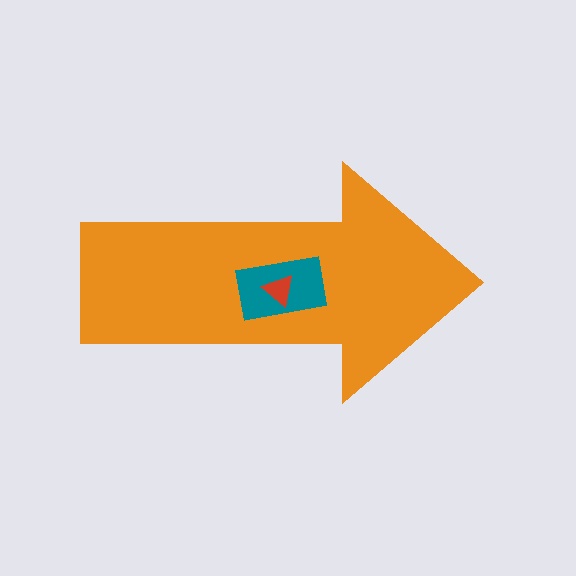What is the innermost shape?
The red triangle.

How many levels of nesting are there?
3.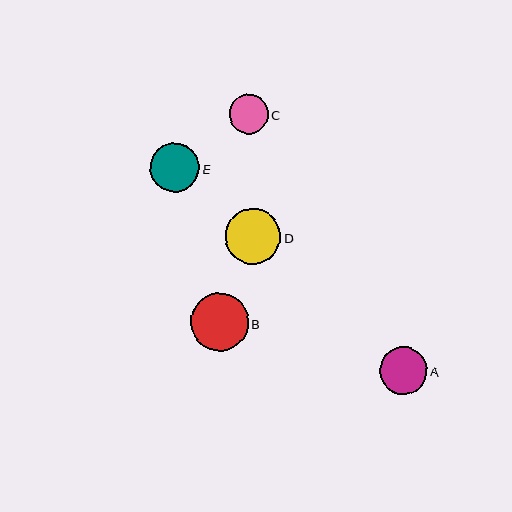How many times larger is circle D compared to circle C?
Circle D is approximately 1.4 times the size of circle C.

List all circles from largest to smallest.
From largest to smallest: B, D, E, A, C.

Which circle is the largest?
Circle B is the largest with a size of approximately 58 pixels.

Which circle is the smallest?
Circle C is the smallest with a size of approximately 39 pixels.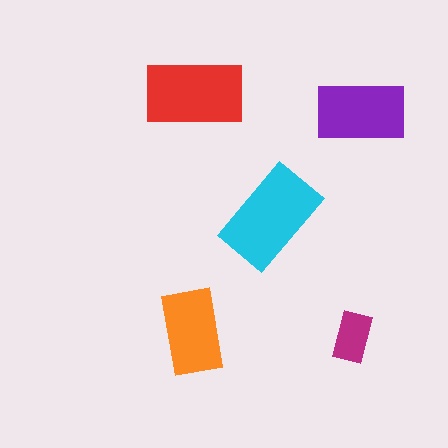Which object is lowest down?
The magenta rectangle is bottommost.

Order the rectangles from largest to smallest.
the cyan one, the red one, the purple one, the orange one, the magenta one.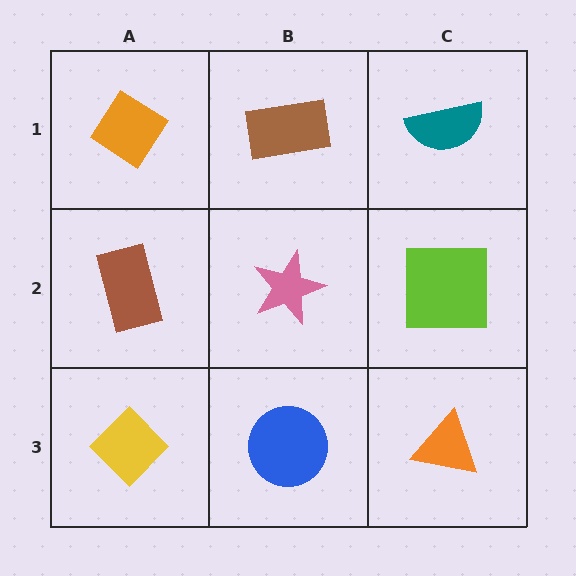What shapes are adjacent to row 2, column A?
An orange diamond (row 1, column A), a yellow diamond (row 3, column A), a pink star (row 2, column B).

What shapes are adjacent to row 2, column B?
A brown rectangle (row 1, column B), a blue circle (row 3, column B), a brown rectangle (row 2, column A), a lime square (row 2, column C).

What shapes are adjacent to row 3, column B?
A pink star (row 2, column B), a yellow diamond (row 3, column A), an orange triangle (row 3, column C).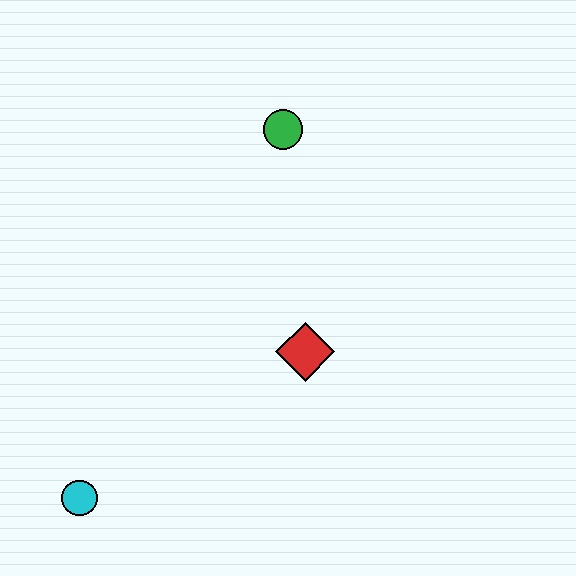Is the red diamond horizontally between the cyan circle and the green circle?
No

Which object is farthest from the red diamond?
The cyan circle is farthest from the red diamond.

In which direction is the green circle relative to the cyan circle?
The green circle is above the cyan circle.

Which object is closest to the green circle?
The red diamond is closest to the green circle.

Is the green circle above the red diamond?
Yes